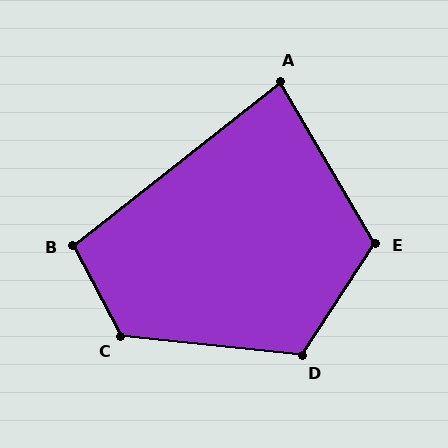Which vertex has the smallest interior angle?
A, at approximately 82 degrees.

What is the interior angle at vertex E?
Approximately 116 degrees (obtuse).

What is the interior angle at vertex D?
Approximately 117 degrees (obtuse).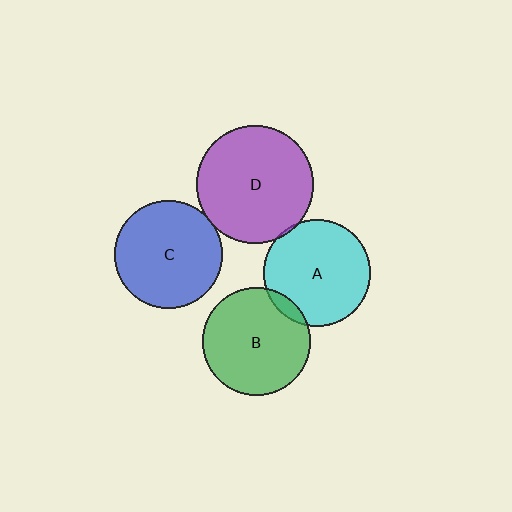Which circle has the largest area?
Circle D (purple).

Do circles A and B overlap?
Yes.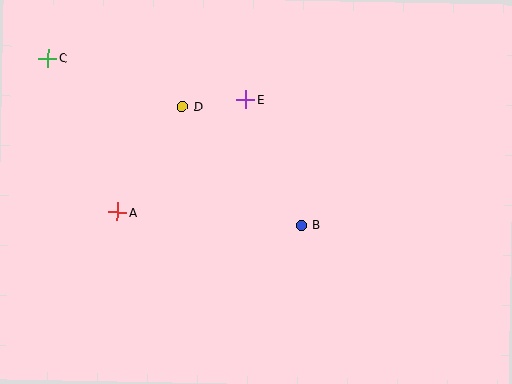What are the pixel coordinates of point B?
Point B is at (302, 225).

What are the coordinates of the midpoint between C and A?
The midpoint between C and A is at (83, 135).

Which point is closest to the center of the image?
Point B at (302, 225) is closest to the center.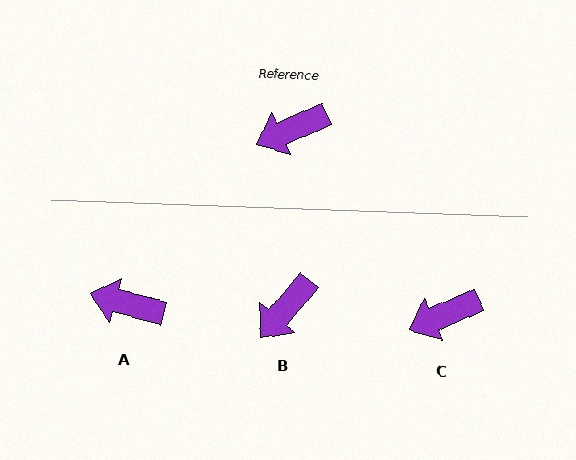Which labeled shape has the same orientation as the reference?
C.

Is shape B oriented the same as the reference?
No, it is off by about 26 degrees.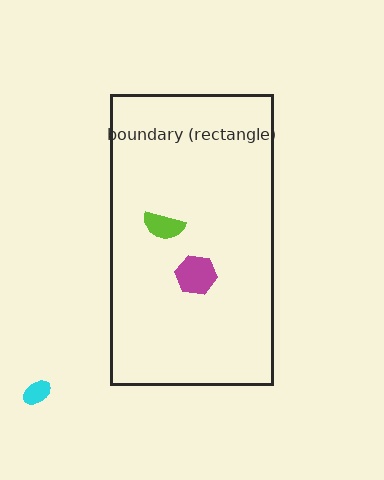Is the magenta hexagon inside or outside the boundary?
Inside.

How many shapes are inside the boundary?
2 inside, 1 outside.